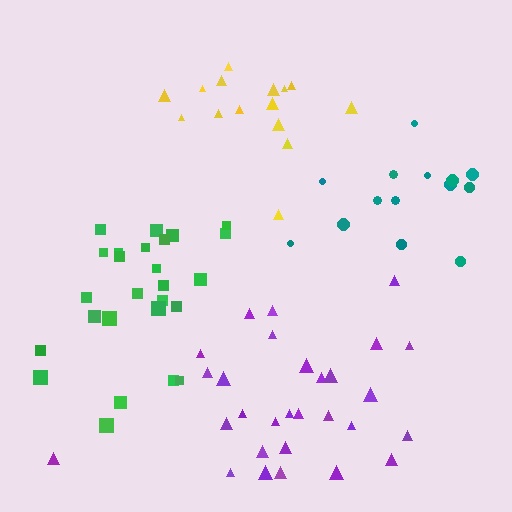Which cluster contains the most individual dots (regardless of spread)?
Purple (29).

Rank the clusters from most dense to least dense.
yellow, green, purple, teal.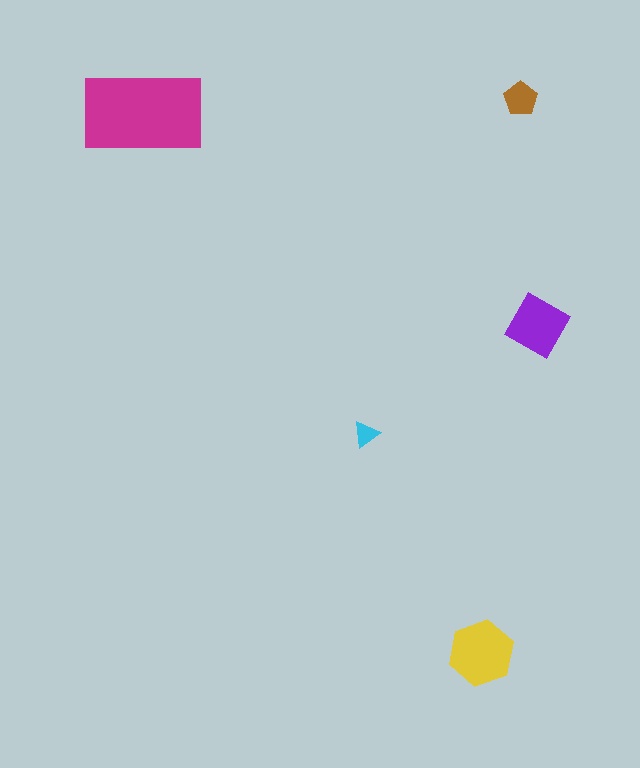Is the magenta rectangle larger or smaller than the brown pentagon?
Larger.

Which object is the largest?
The magenta rectangle.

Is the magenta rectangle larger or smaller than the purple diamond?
Larger.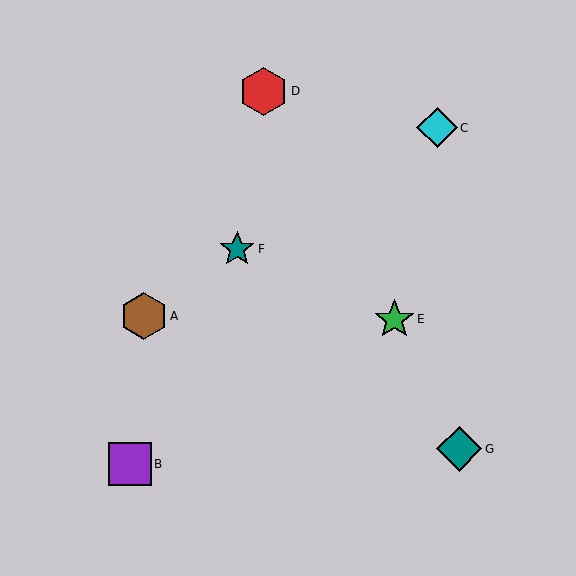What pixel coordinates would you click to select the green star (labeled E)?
Click at (394, 319) to select the green star E.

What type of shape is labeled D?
Shape D is a red hexagon.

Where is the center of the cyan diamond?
The center of the cyan diamond is at (437, 128).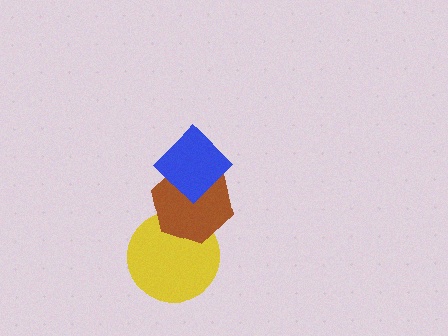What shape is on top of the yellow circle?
The brown hexagon is on top of the yellow circle.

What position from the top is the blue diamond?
The blue diamond is 1st from the top.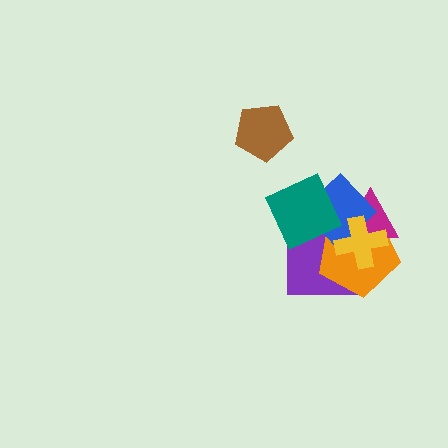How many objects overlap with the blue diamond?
5 objects overlap with the blue diamond.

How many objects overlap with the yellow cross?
4 objects overlap with the yellow cross.